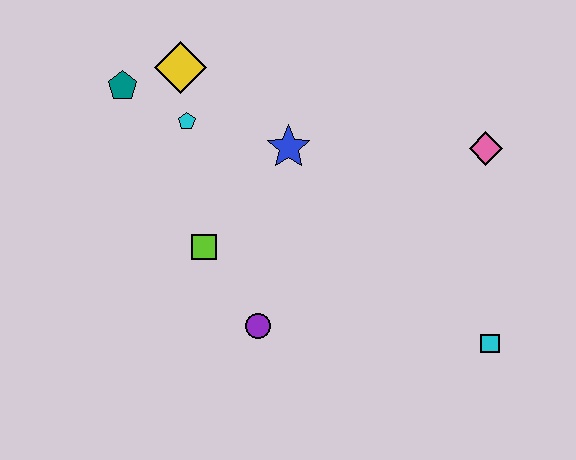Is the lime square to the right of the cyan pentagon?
Yes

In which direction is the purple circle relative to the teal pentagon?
The purple circle is below the teal pentagon.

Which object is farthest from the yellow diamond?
The cyan square is farthest from the yellow diamond.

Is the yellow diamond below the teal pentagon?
No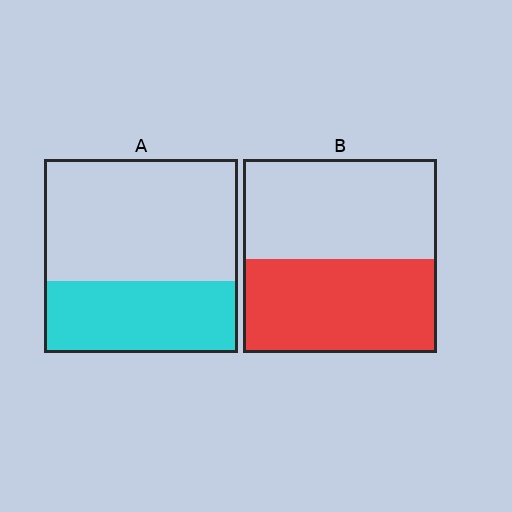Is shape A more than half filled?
No.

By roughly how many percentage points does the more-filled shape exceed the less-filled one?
By roughly 10 percentage points (B over A).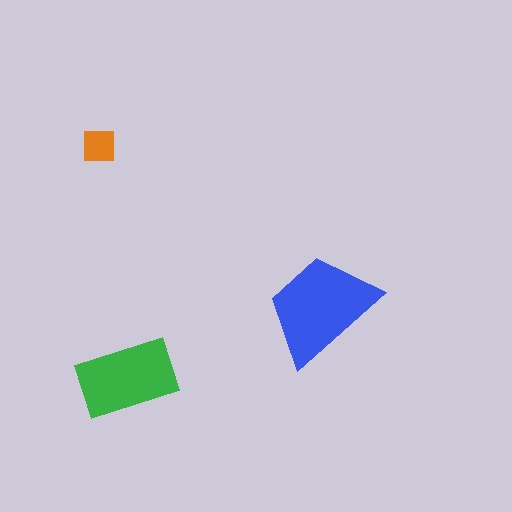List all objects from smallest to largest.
The orange square, the green rectangle, the blue trapezoid.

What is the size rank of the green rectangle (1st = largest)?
2nd.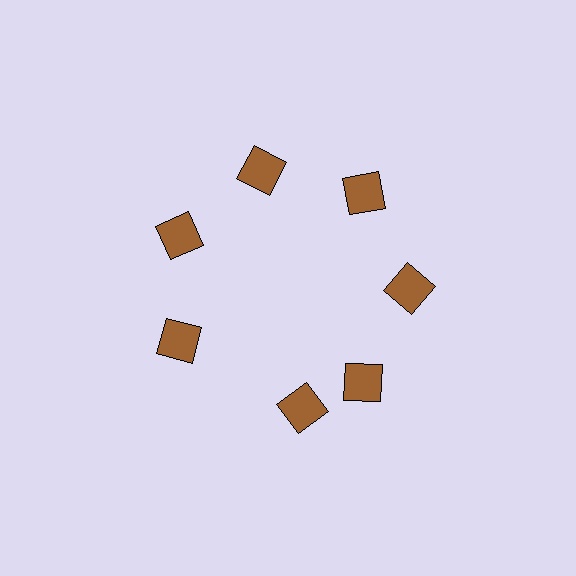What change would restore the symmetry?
The symmetry would be restored by rotating it back into even spacing with its neighbors so that all 7 squares sit at equal angles and equal distance from the center.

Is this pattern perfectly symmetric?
No. The 7 brown squares are arranged in a ring, but one element near the 6 o'clock position is rotated out of alignment along the ring, breaking the 7-fold rotational symmetry.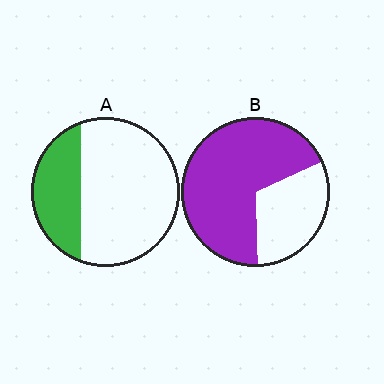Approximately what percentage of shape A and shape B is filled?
A is approximately 30% and B is approximately 70%.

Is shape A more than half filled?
No.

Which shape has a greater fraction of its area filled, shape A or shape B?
Shape B.